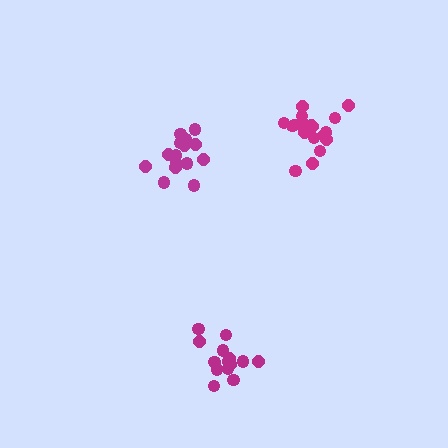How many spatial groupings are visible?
There are 3 spatial groupings.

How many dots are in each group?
Group 1: 16 dots, Group 2: 20 dots, Group 3: 16 dots (52 total).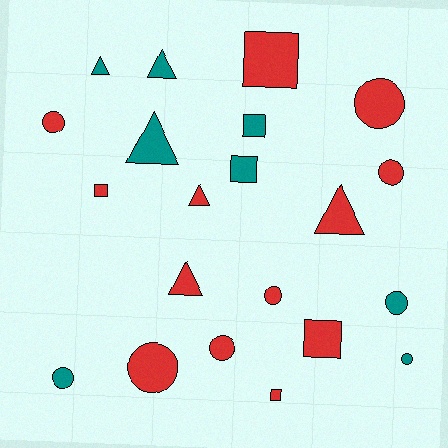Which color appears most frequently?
Red, with 13 objects.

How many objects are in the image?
There are 21 objects.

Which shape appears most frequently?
Circle, with 9 objects.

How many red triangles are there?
There are 3 red triangles.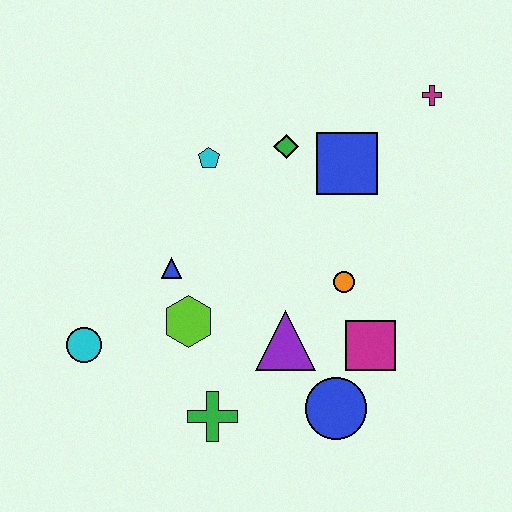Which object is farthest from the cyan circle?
The magenta cross is farthest from the cyan circle.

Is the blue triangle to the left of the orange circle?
Yes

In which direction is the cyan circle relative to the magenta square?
The cyan circle is to the left of the magenta square.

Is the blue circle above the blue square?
No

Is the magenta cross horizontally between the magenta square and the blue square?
No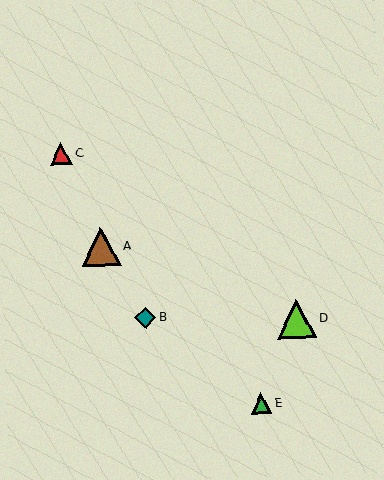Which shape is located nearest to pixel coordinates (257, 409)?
The green triangle (labeled E) at (261, 404) is nearest to that location.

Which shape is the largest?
The brown triangle (labeled A) is the largest.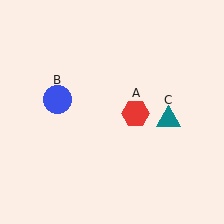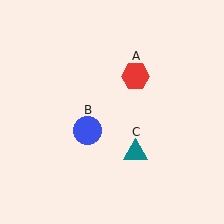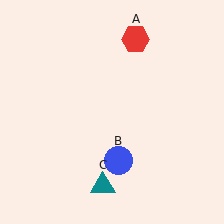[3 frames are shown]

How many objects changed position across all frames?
3 objects changed position: red hexagon (object A), blue circle (object B), teal triangle (object C).